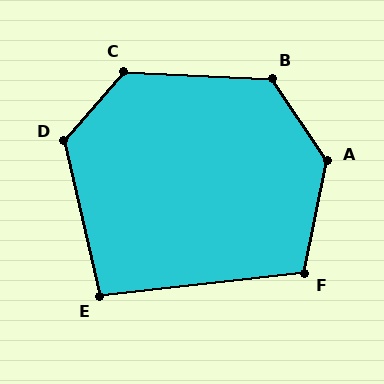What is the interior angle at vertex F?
Approximately 108 degrees (obtuse).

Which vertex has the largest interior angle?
A, at approximately 135 degrees.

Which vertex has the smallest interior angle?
E, at approximately 97 degrees.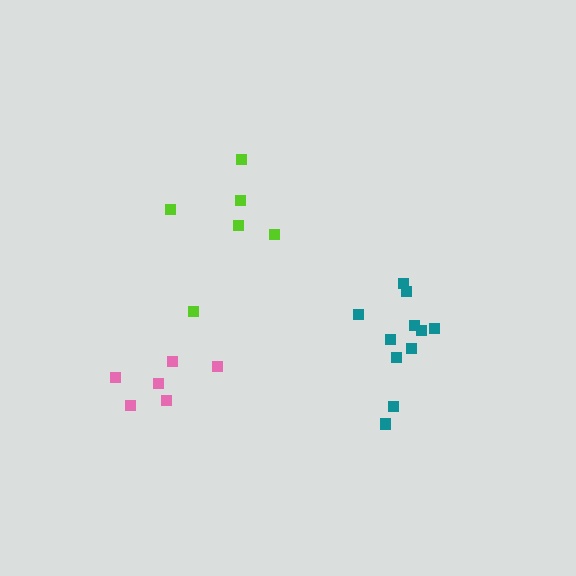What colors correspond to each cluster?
The clusters are colored: lime, teal, pink.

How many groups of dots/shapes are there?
There are 3 groups.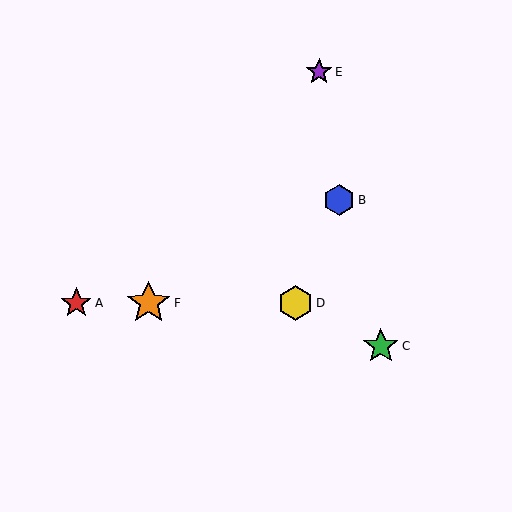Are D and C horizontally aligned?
No, D is at y≈303 and C is at y≈346.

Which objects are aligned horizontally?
Objects A, D, F are aligned horizontally.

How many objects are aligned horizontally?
3 objects (A, D, F) are aligned horizontally.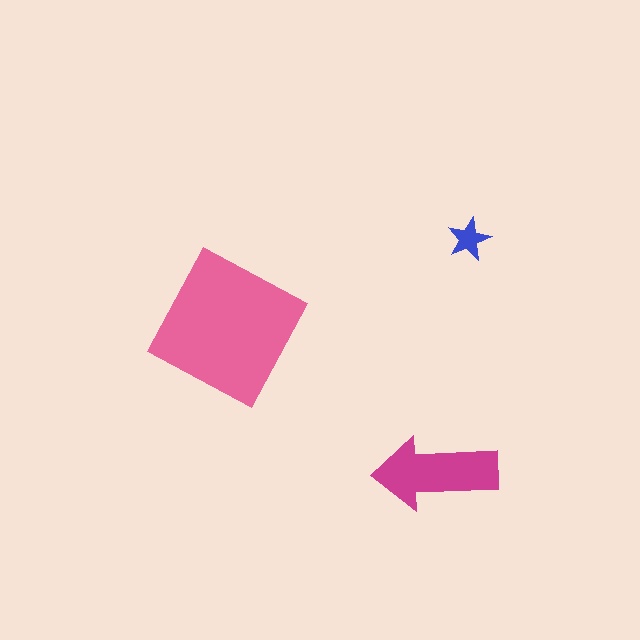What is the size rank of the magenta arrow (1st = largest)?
2nd.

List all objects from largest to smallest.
The pink square, the magenta arrow, the blue star.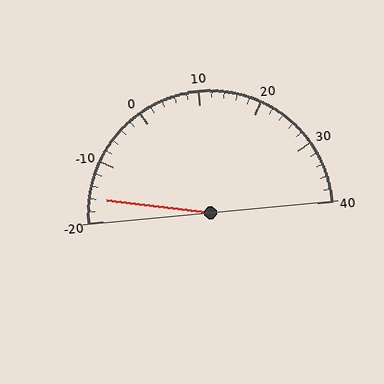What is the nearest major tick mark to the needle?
The nearest major tick mark is -20.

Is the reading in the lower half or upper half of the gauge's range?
The reading is in the lower half of the range (-20 to 40).